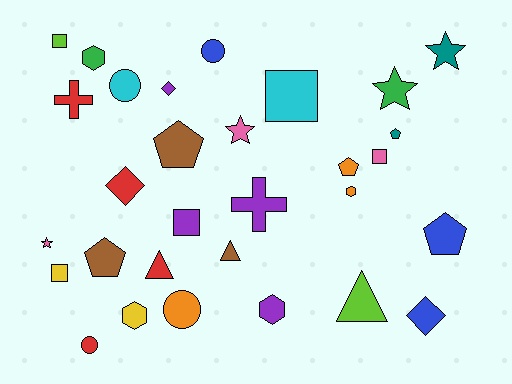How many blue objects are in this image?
There are 3 blue objects.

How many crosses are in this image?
There are 2 crosses.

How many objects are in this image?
There are 30 objects.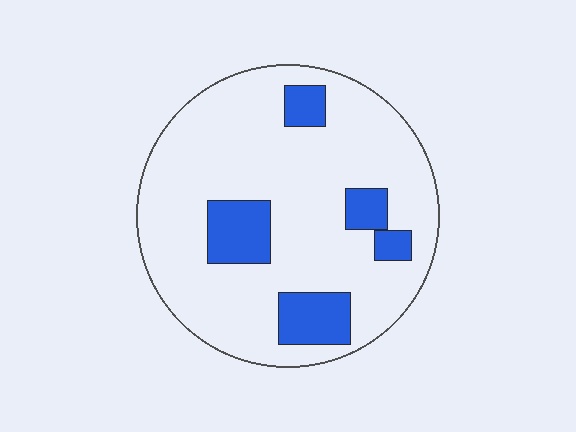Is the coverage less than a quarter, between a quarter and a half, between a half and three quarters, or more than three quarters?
Less than a quarter.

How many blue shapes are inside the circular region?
5.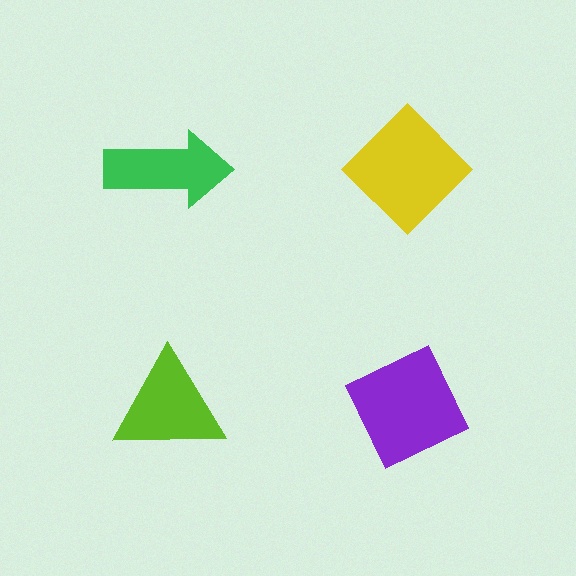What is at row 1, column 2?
A yellow diamond.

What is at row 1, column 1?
A green arrow.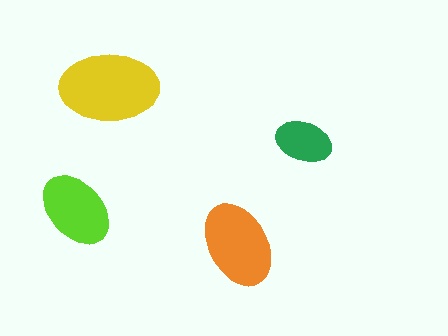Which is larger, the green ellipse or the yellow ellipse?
The yellow one.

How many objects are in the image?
There are 4 objects in the image.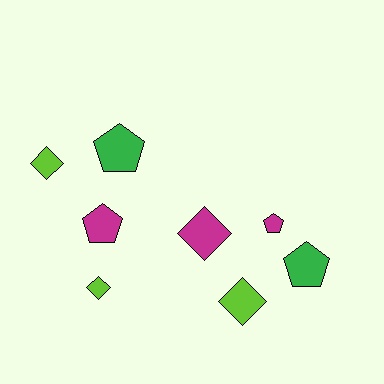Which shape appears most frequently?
Diamond, with 4 objects.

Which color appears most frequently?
Magenta, with 3 objects.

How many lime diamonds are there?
There are 3 lime diamonds.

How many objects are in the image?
There are 8 objects.